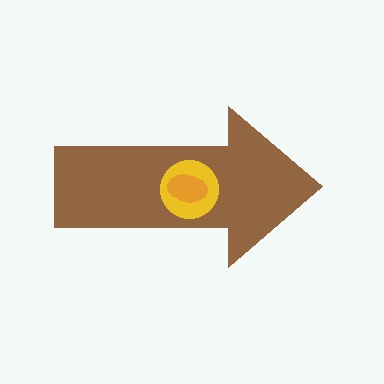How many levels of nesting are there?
3.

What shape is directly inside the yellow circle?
The orange ellipse.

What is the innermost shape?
The orange ellipse.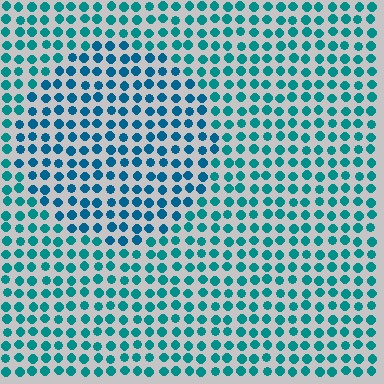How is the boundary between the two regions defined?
The boundary is defined purely by a slight shift in hue (about 21 degrees). Spacing, size, and orientation are identical on both sides.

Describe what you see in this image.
The image is filled with small teal elements in a uniform arrangement. A circle-shaped region is visible where the elements are tinted to a slightly different hue, forming a subtle color boundary.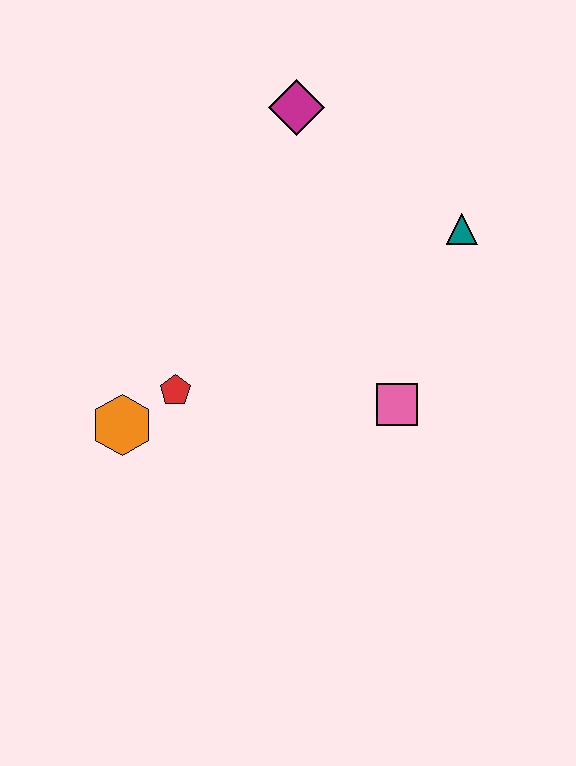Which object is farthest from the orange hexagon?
The teal triangle is farthest from the orange hexagon.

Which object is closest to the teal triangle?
The pink square is closest to the teal triangle.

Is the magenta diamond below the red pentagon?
No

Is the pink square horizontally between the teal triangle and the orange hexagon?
Yes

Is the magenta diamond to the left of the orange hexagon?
No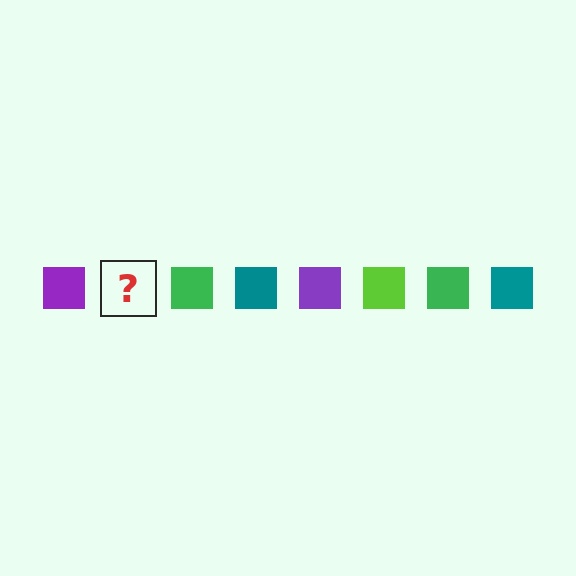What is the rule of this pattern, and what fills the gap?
The rule is that the pattern cycles through purple, lime, green, teal squares. The gap should be filled with a lime square.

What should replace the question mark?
The question mark should be replaced with a lime square.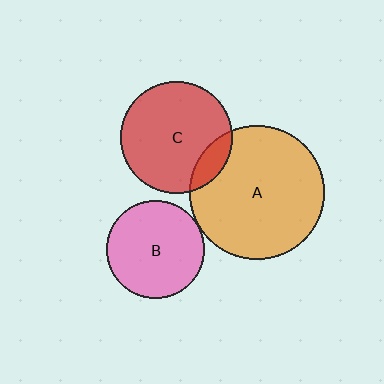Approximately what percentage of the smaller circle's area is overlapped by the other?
Approximately 15%.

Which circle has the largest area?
Circle A (orange).